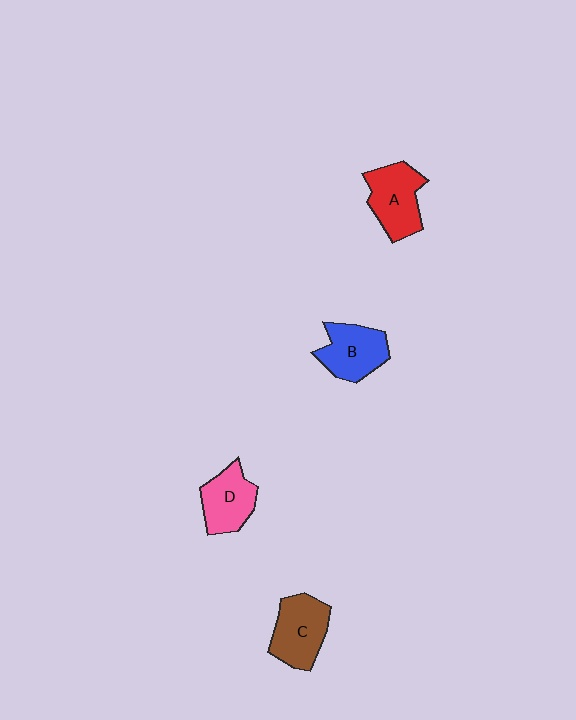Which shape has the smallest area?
Shape D (pink).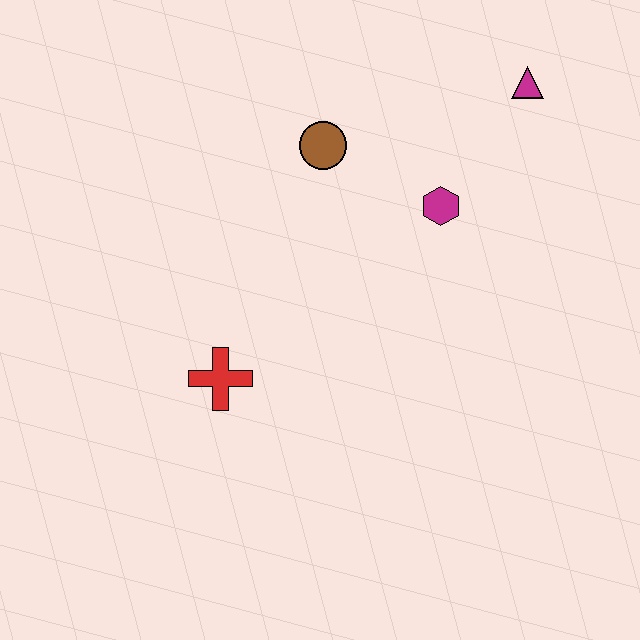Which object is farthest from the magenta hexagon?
The red cross is farthest from the magenta hexagon.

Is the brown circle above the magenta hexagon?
Yes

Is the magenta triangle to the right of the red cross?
Yes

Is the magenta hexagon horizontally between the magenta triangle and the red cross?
Yes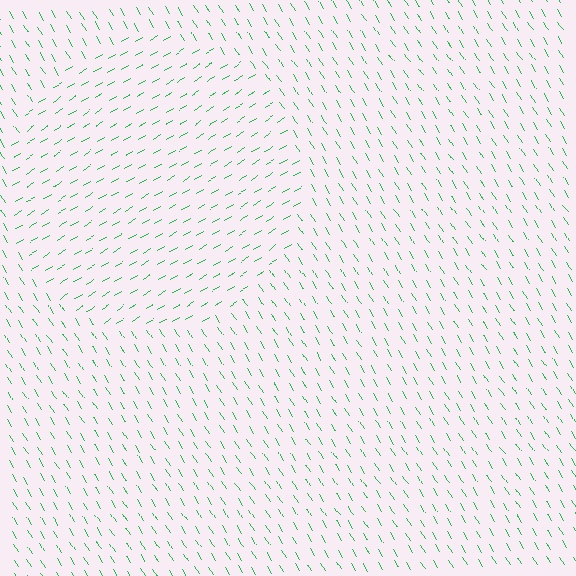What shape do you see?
I see a circle.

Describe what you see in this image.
The image is filled with small green line segments. A circle region in the image has lines oriented differently from the surrounding lines, creating a visible texture boundary.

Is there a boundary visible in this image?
Yes, there is a texture boundary formed by a change in line orientation.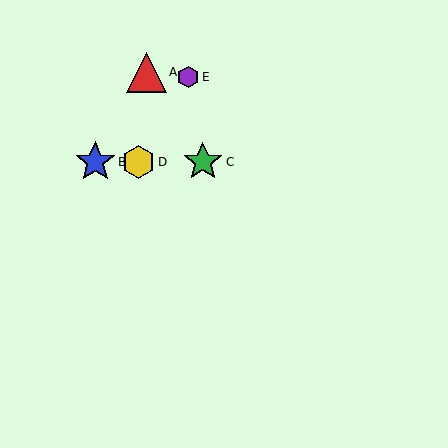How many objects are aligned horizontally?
3 objects (B, C, D) are aligned horizontally.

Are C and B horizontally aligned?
Yes, both are at y≈162.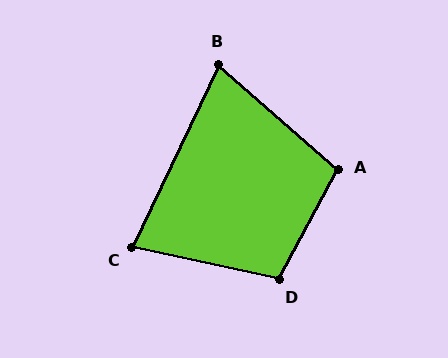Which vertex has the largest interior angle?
D, at approximately 106 degrees.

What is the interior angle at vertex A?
Approximately 103 degrees (obtuse).